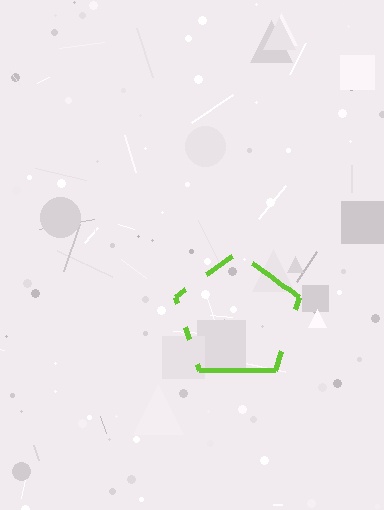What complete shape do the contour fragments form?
The contour fragments form a pentagon.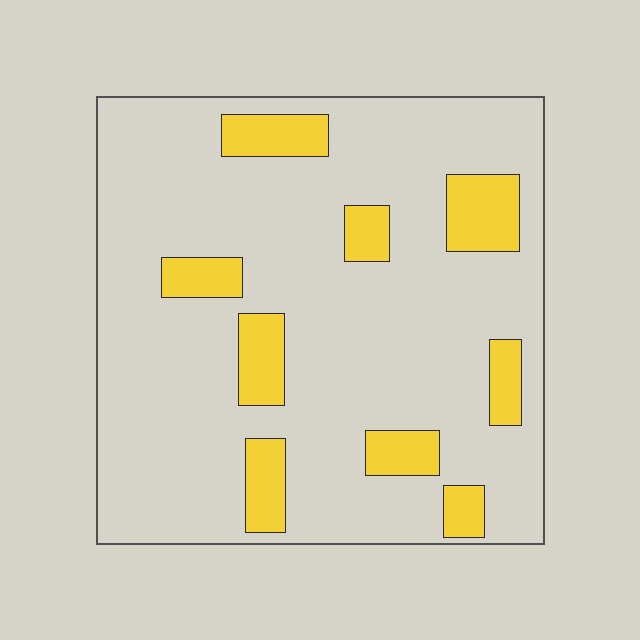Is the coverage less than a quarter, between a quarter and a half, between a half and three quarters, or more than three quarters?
Less than a quarter.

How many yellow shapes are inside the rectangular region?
9.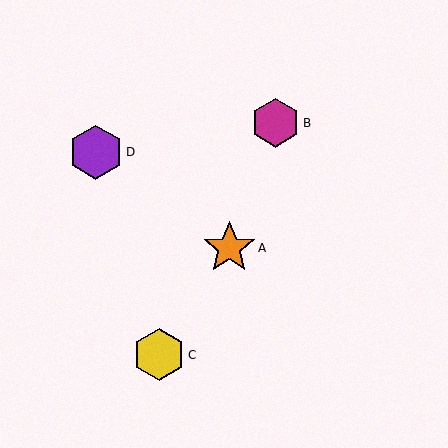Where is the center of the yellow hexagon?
The center of the yellow hexagon is at (159, 355).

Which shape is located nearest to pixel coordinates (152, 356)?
The yellow hexagon (labeled C) at (159, 355) is nearest to that location.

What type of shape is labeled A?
Shape A is an orange star.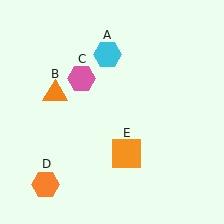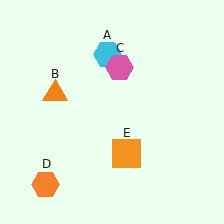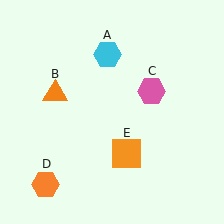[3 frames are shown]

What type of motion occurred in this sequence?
The pink hexagon (object C) rotated clockwise around the center of the scene.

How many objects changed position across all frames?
1 object changed position: pink hexagon (object C).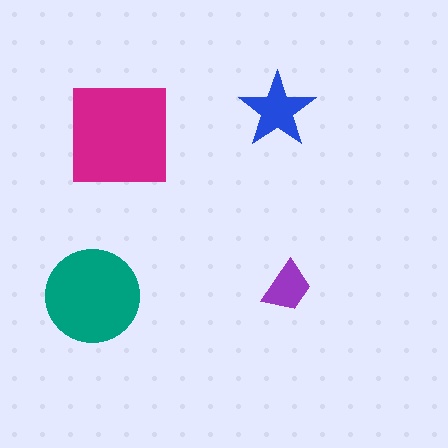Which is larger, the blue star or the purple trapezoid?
The blue star.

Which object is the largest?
The magenta square.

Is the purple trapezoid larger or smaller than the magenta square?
Smaller.